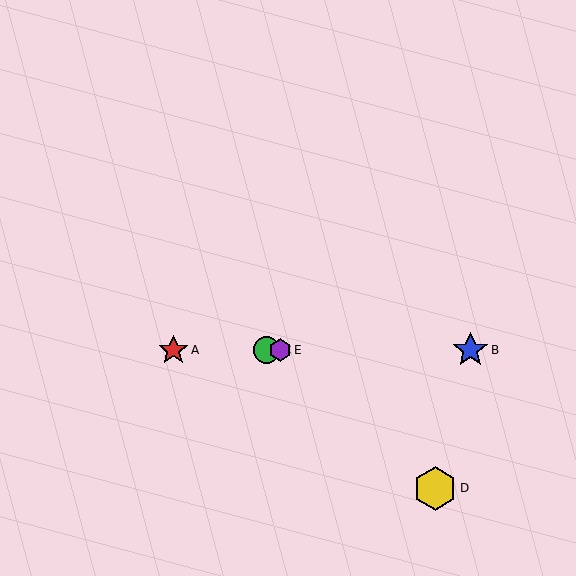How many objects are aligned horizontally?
4 objects (A, B, C, E) are aligned horizontally.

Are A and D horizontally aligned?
No, A is at y≈350 and D is at y≈488.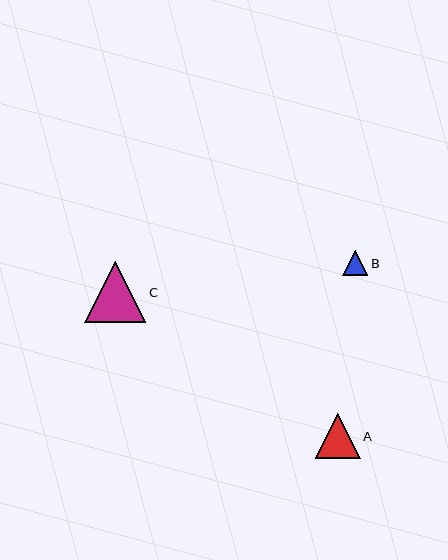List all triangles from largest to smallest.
From largest to smallest: C, A, B.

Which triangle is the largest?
Triangle C is the largest with a size of approximately 61 pixels.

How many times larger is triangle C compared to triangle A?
Triangle C is approximately 1.4 times the size of triangle A.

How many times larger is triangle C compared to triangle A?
Triangle C is approximately 1.4 times the size of triangle A.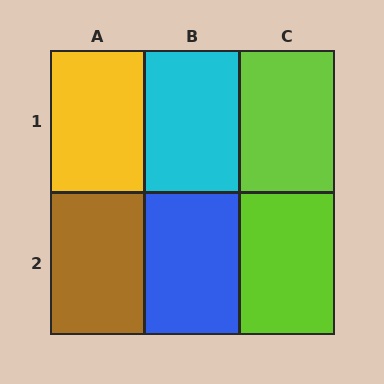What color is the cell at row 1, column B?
Cyan.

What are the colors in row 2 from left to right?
Brown, blue, lime.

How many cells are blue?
1 cell is blue.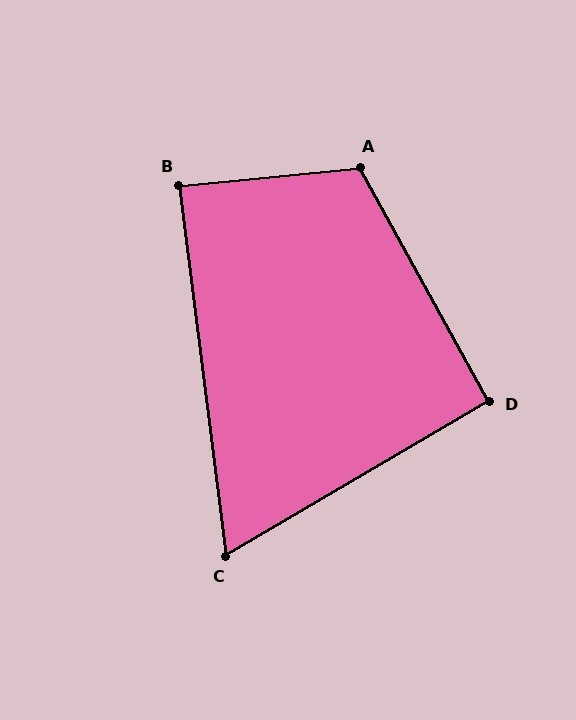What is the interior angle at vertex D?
Approximately 91 degrees (approximately right).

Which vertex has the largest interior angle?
A, at approximately 113 degrees.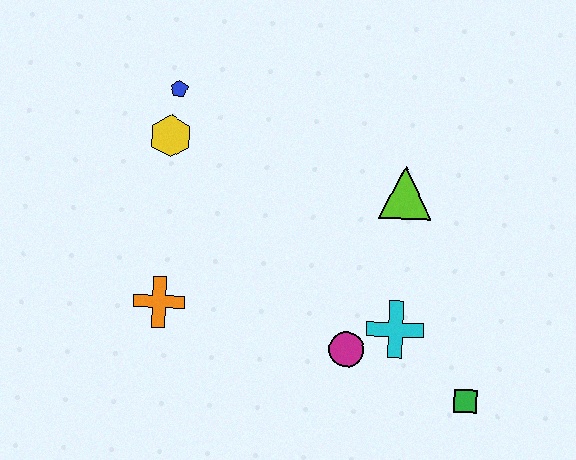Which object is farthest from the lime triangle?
The orange cross is farthest from the lime triangle.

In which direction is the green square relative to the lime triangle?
The green square is below the lime triangle.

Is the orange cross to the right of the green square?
No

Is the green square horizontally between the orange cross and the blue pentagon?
No